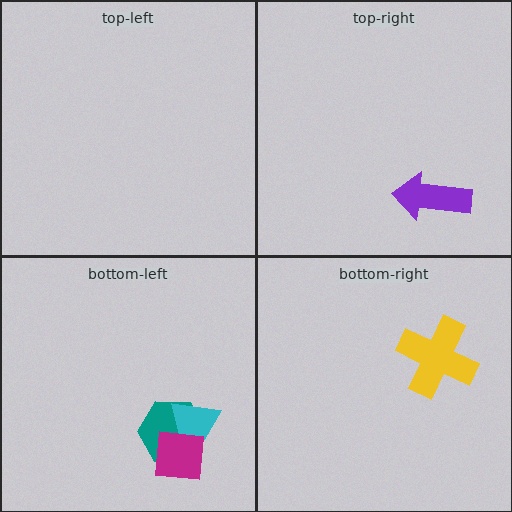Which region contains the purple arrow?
The top-right region.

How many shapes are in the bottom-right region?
1.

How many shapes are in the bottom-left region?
3.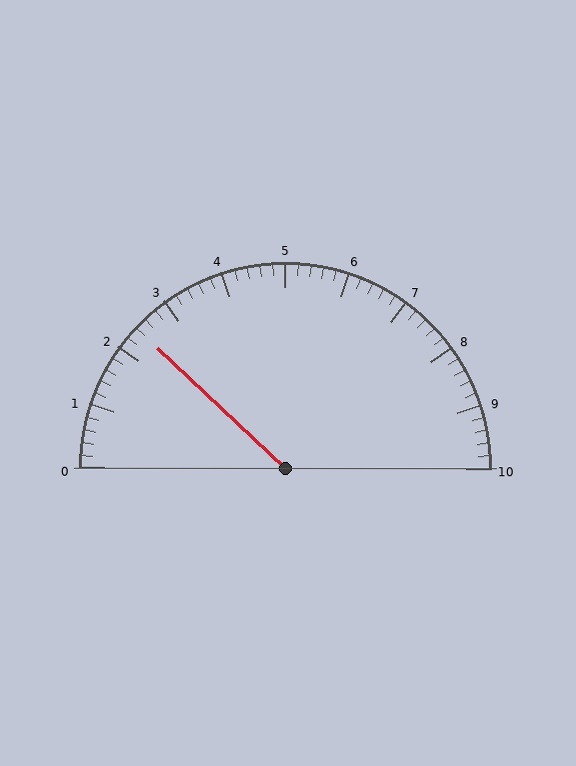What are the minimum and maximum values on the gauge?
The gauge ranges from 0 to 10.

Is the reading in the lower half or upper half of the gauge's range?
The reading is in the lower half of the range (0 to 10).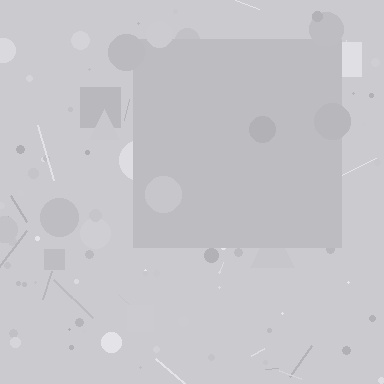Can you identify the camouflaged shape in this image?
The camouflaged shape is a square.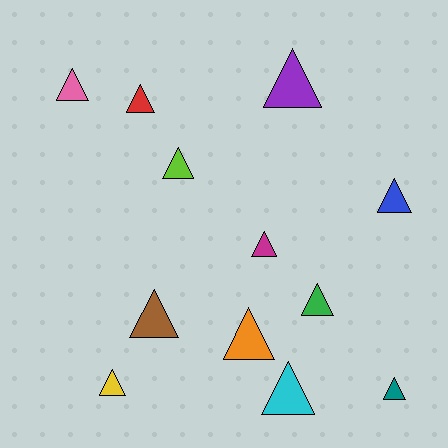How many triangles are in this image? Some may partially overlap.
There are 12 triangles.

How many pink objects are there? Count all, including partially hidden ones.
There is 1 pink object.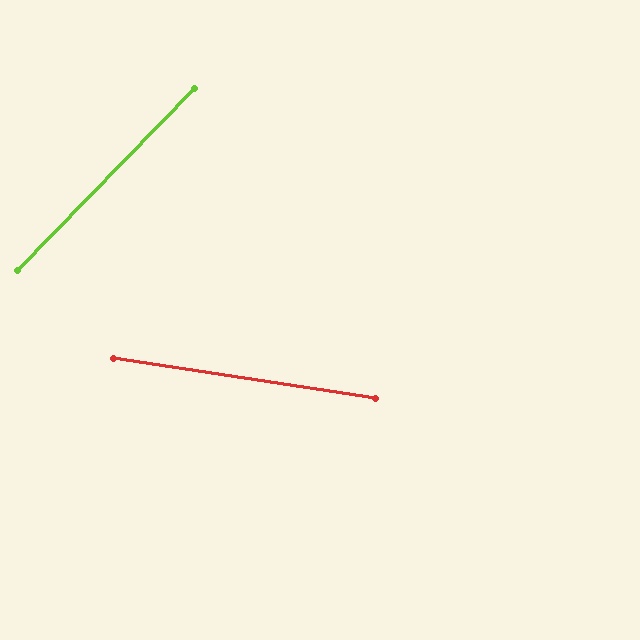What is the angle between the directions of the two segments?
Approximately 54 degrees.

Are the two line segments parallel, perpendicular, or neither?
Neither parallel nor perpendicular — they differ by about 54°.